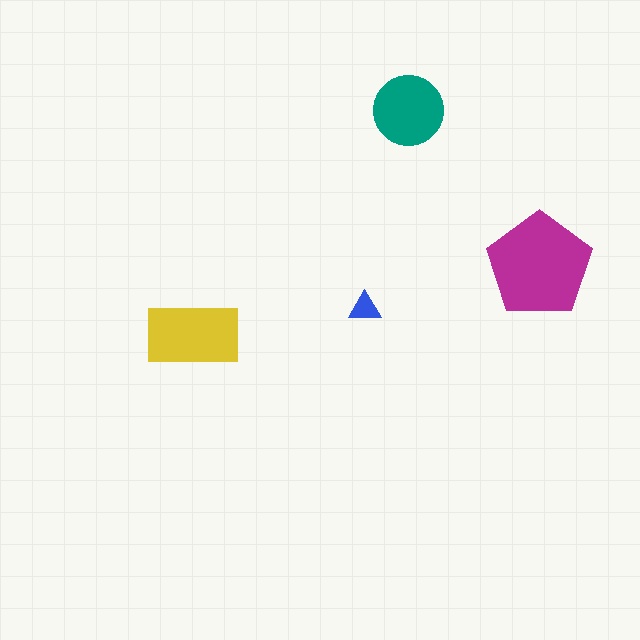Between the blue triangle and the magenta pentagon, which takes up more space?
The magenta pentagon.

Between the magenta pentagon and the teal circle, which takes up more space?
The magenta pentagon.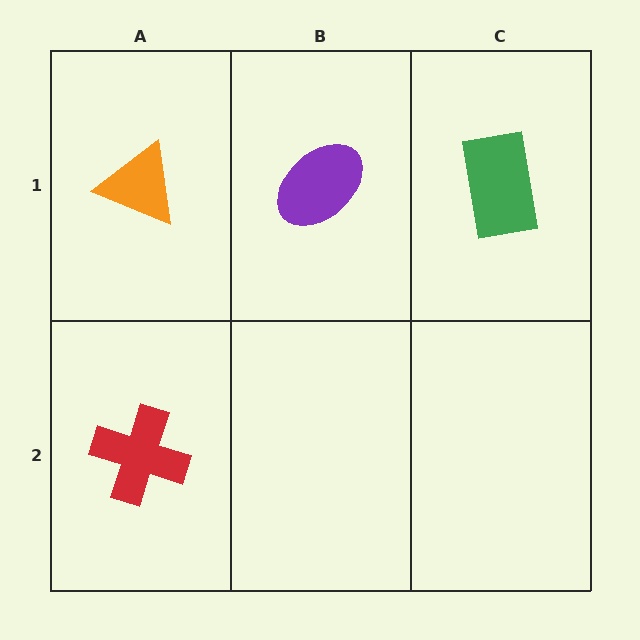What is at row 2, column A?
A red cross.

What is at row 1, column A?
An orange triangle.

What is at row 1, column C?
A green rectangle.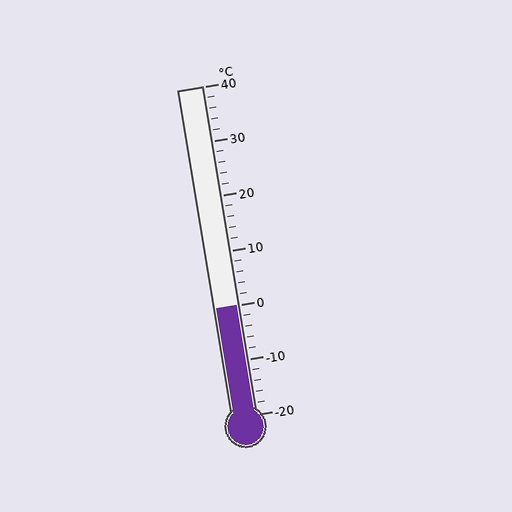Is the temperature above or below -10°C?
The temperature is above -10°C.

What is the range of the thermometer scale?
The thermometer scale ranges from -20°C to 40°C.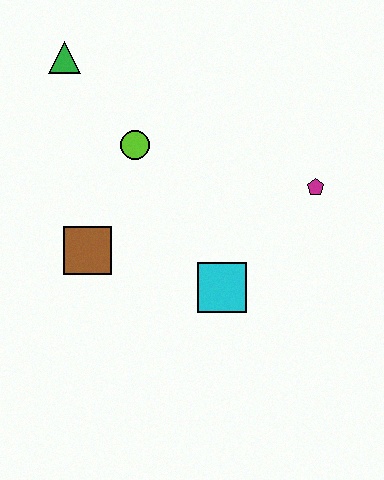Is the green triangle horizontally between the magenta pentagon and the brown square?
No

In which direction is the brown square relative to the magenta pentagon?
The brown square is to the left of the magenta pentagon.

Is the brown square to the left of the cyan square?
Yes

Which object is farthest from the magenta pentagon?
The green triangle is farthest from the magenta pentagon.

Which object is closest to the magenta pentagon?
The cyan square is closest to the magenta pentagon.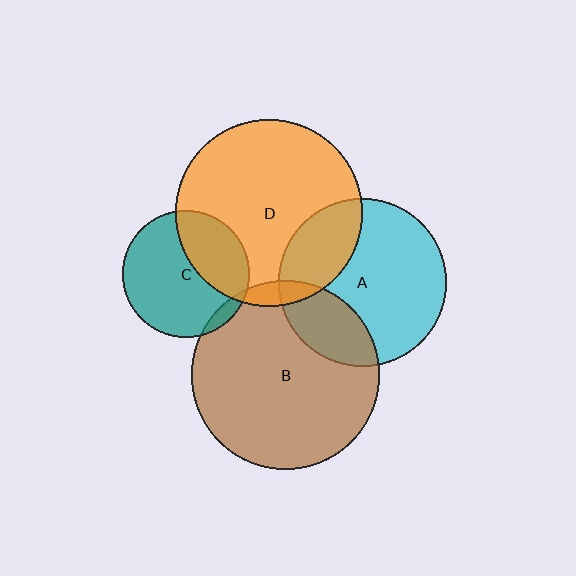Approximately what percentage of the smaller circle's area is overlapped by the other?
Approximately 25%.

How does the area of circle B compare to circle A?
Approximately 1.3 times.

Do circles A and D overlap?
Yes.